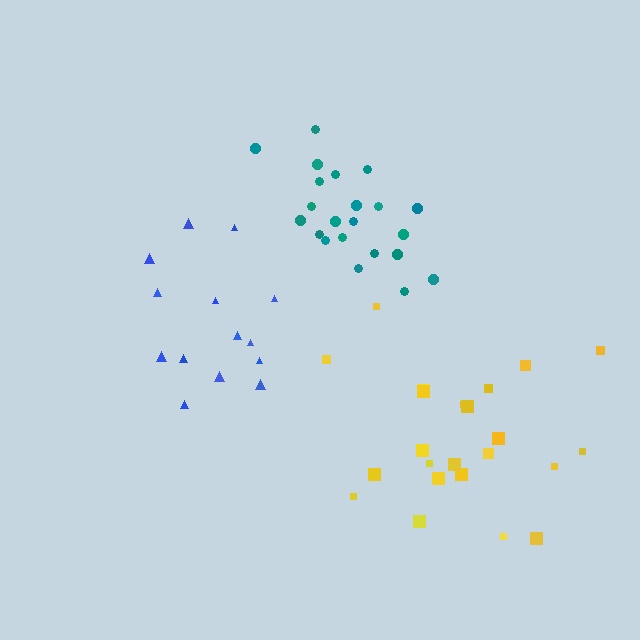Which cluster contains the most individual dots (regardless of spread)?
Yellow (23).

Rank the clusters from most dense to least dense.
teal, blue, yellow.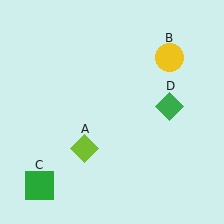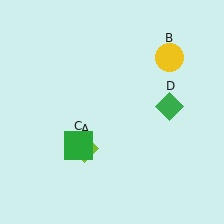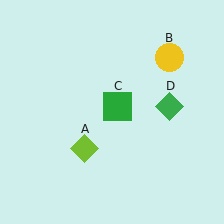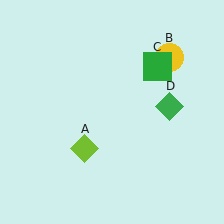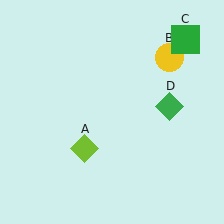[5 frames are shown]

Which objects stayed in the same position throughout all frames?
Lime diamond (object A) and yellow circle (object B) and green diamond (object D) remained stationary.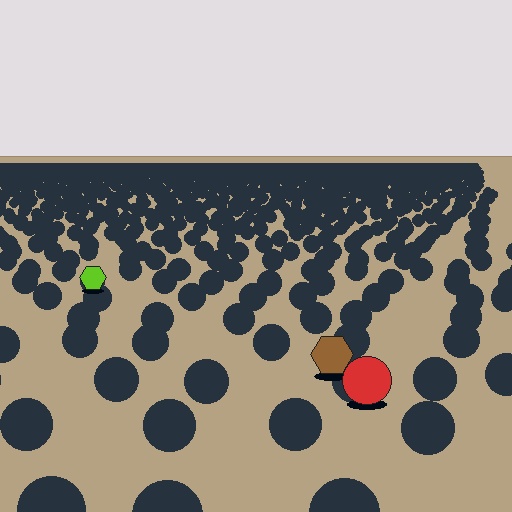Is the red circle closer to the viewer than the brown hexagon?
Yes. The red circle is closer — you can tell from the texture gradient: the ground texture is coarser near it.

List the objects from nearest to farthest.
From nearest to farthest: the red circle, the brown hexagon, the lime hexagon.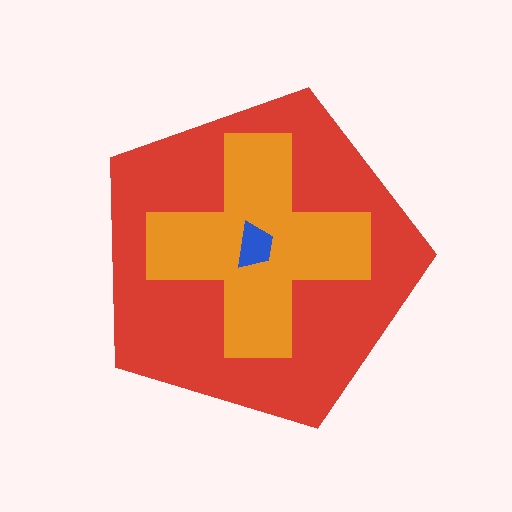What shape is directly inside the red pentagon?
The orange cross.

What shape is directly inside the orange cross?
The blue trapezoid.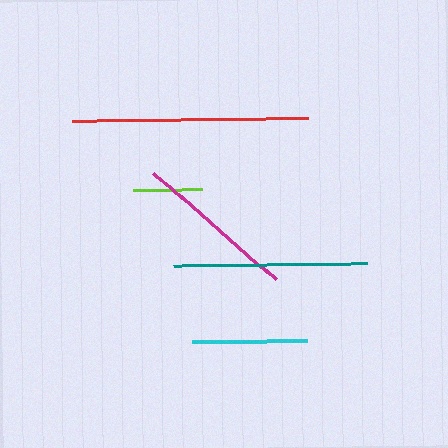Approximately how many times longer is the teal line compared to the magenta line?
The teal line is approximately 1.2 times the length of the magenta line.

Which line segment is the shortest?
The lime line is the shortest at approximately 69 pixels.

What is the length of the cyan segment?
The cyan segment is approximately 115 pixels long.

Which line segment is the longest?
The red line is the longest at approximately 236 pixels.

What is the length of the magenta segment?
The magenta segment is approximately 162 pixels long.